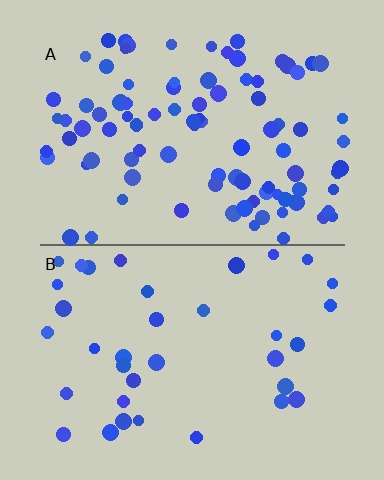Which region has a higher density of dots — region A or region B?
A (the top).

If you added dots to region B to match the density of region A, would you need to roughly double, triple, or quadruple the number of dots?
Approximately double.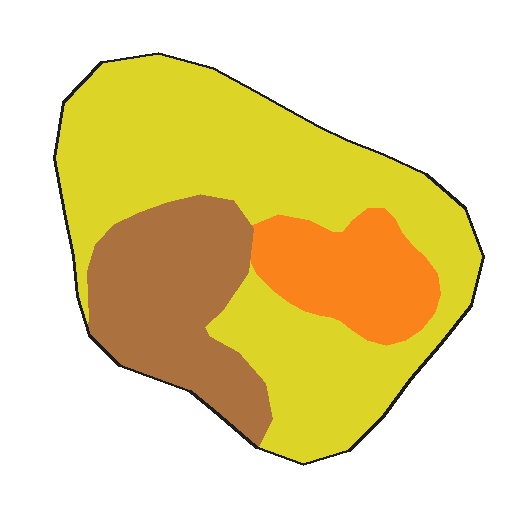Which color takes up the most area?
Yellow, at roughly 60%.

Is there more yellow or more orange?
Yellow.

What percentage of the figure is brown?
Brown covers around 25% of the figure.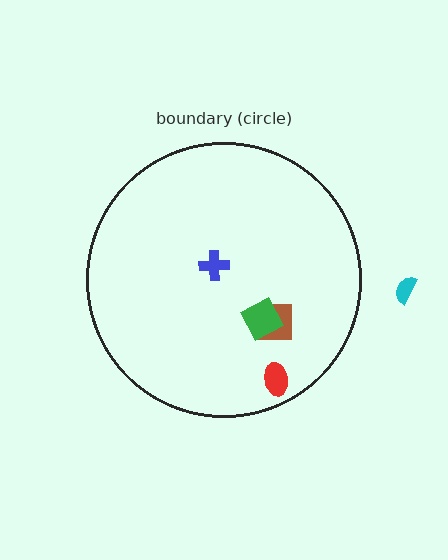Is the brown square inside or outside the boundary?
Inside.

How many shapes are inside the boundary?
4 inside, 1 outside.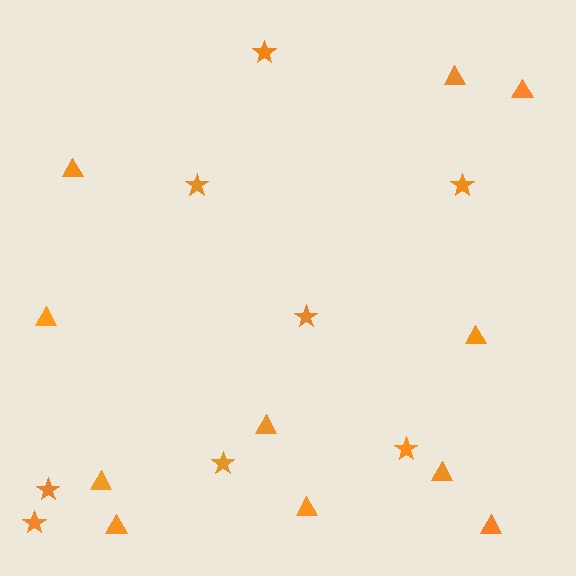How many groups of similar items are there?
There are 2 groups: one group of stars (8) and one group of triangles (11).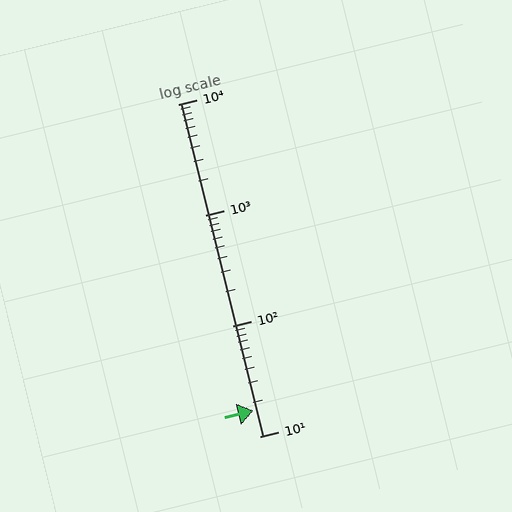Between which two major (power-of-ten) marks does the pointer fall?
The pointer is between 10 and 100.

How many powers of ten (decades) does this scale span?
The scale spans 3 decades, from 10 to 10000.